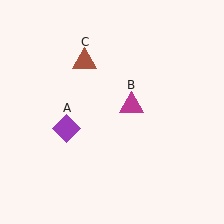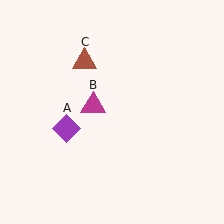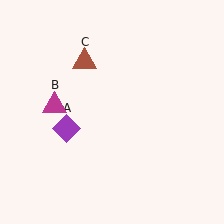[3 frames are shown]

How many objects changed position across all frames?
1 object changed position: magenta triangle (object B).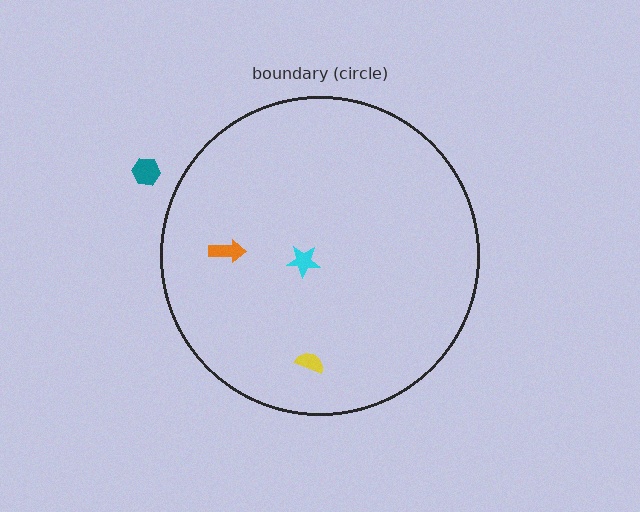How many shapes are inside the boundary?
3 inside, 1 outside.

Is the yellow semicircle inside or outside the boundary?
Inside.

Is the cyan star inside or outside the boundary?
Inside.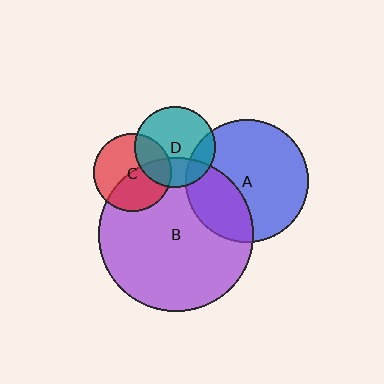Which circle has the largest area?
Circle B (purple).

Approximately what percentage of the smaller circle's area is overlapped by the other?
Approximately 45%.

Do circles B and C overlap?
Yes.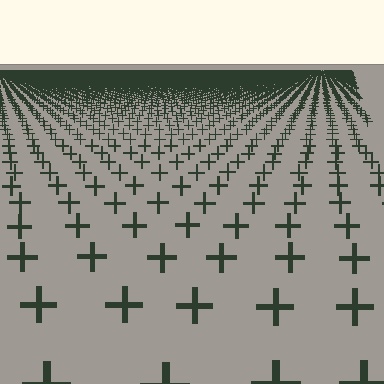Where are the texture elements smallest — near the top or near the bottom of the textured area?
Near the top.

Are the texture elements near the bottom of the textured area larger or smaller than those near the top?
Larger. Near the bottom, elements are closer to the viewer and appear at a bigger on-screen size.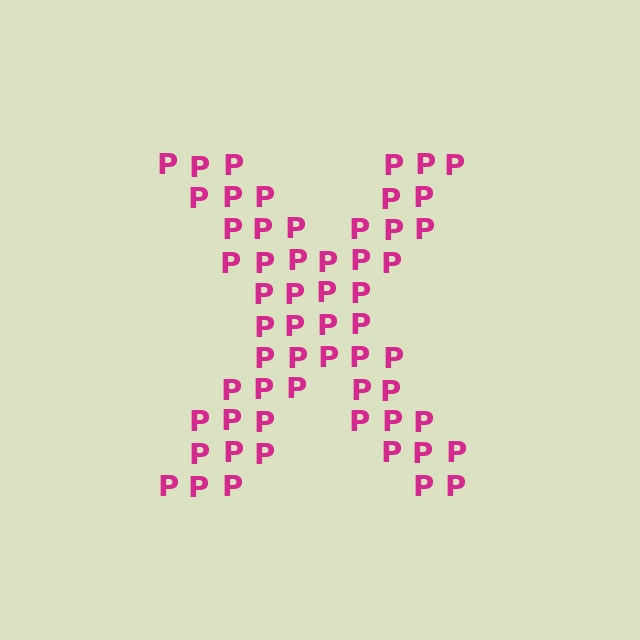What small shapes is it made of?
It is made of small letter P's.